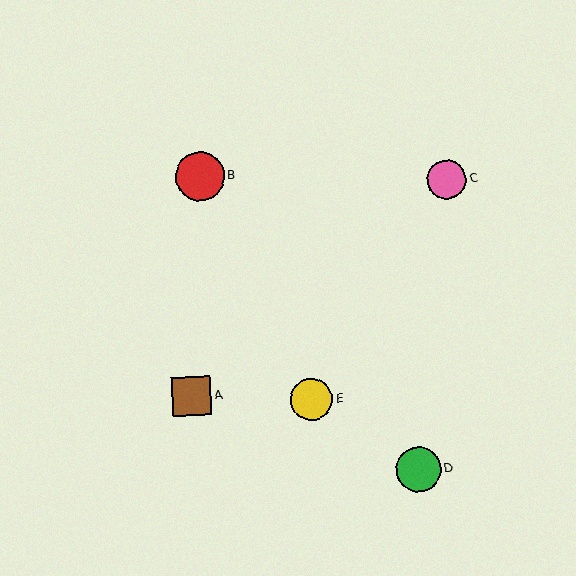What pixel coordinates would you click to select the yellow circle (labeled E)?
Click at (311, 399) to select the yellow circle E.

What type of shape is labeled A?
Shape A is a brown square.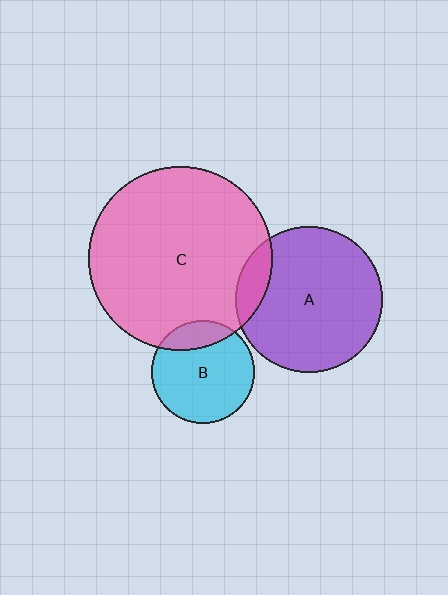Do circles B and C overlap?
Yes.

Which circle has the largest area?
Circle C (pink).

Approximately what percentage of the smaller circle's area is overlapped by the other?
Approximately 20%.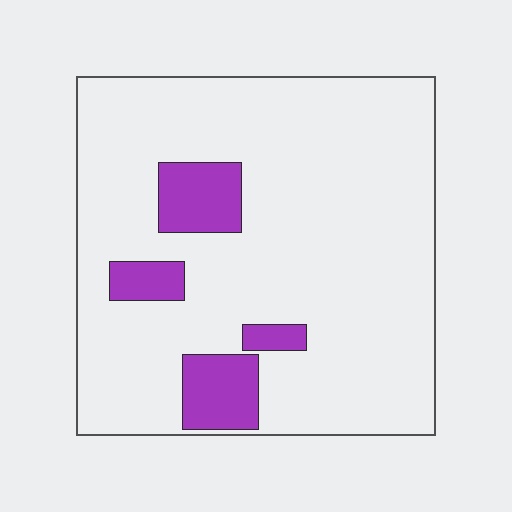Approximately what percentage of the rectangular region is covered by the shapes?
Approximately 15%.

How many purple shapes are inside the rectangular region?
4.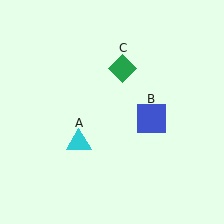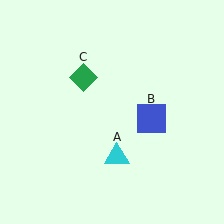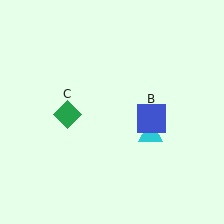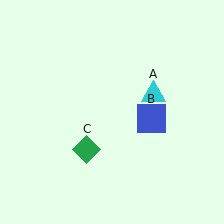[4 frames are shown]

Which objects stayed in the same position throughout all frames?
Blue square (object B) remained stationary.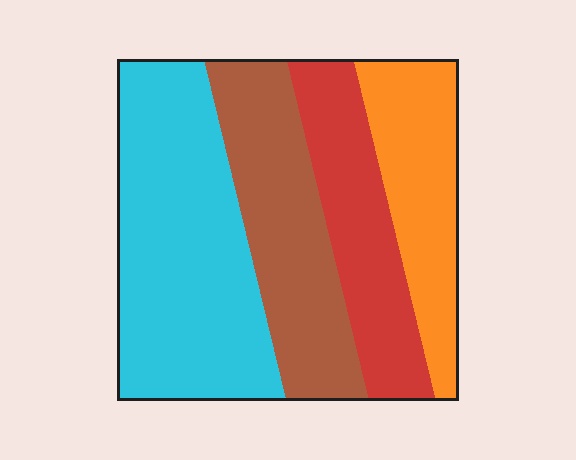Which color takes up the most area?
Cyan, at roughly 35%.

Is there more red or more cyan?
Cyan.